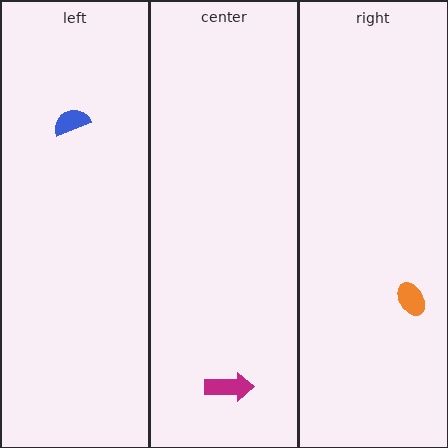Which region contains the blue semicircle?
The left region.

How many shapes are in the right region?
1.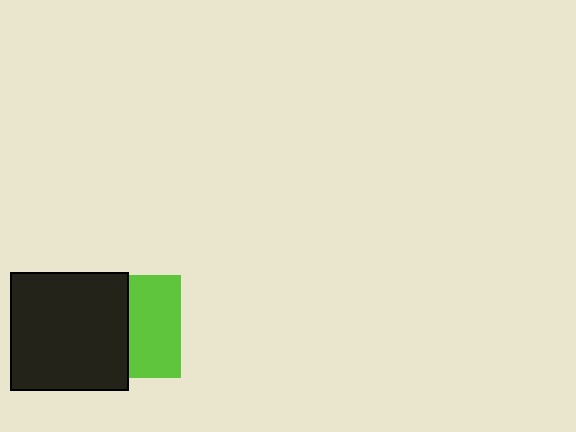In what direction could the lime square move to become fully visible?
The lime square could move right. That would shift it out from behind the black square entirely.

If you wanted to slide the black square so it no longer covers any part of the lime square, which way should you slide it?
Slide it left — that is the most direct way to separate the two shapes.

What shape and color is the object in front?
The object in front is a black square.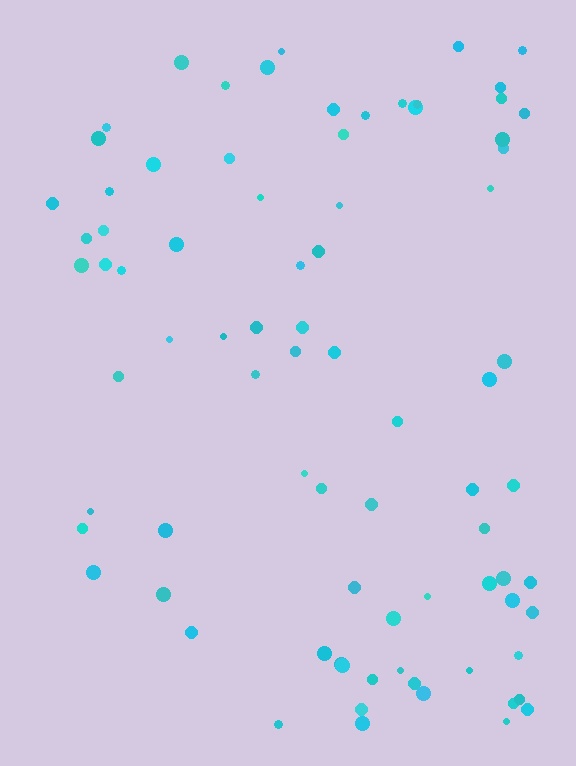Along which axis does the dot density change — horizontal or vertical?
Horizontal.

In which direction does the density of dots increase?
From left to right, with the right side densest.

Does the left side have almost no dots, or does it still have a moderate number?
Still a moderate number, just noticeably fewer than the right.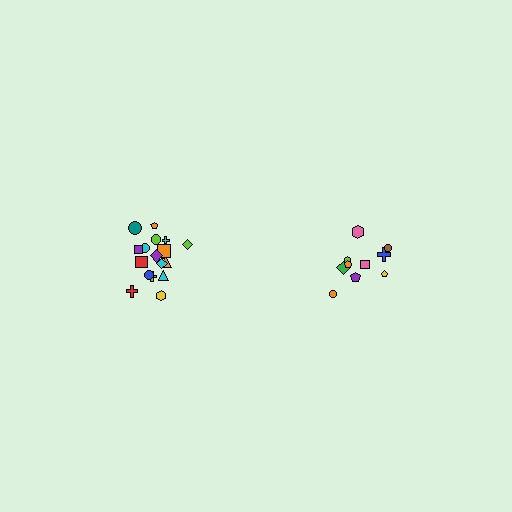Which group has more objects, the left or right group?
The left group.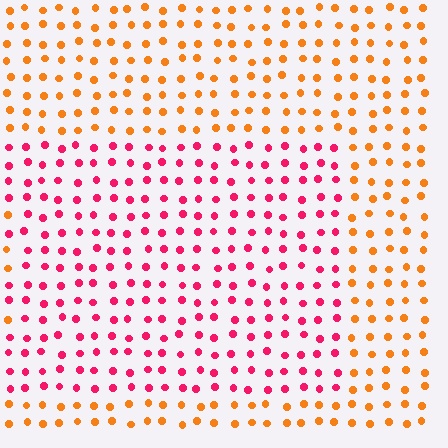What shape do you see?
I see a rectangle.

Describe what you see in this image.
The image is filled with small orange elements in a uniform arrangement. A rectangle-shaped region is visible where the elements are tinted to a slightly different hue, forming a subtle color boundary.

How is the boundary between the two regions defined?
The boundary is defined purely by a slight shift in hue (about 51 degrees). Spacing, size, and orientation are identical on both sides.